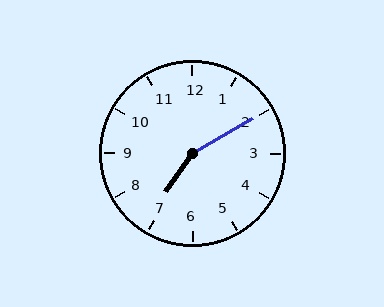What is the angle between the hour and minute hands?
Approximately 155 degrees.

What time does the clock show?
7:10.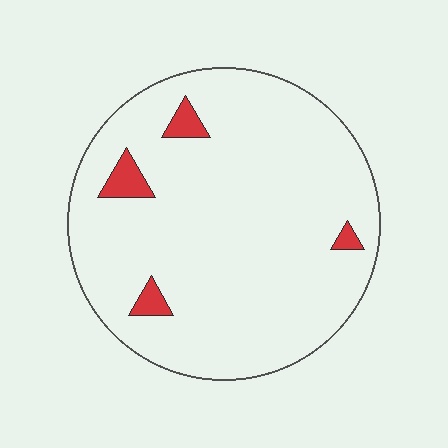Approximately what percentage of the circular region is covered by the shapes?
Approximately 5%.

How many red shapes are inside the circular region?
4.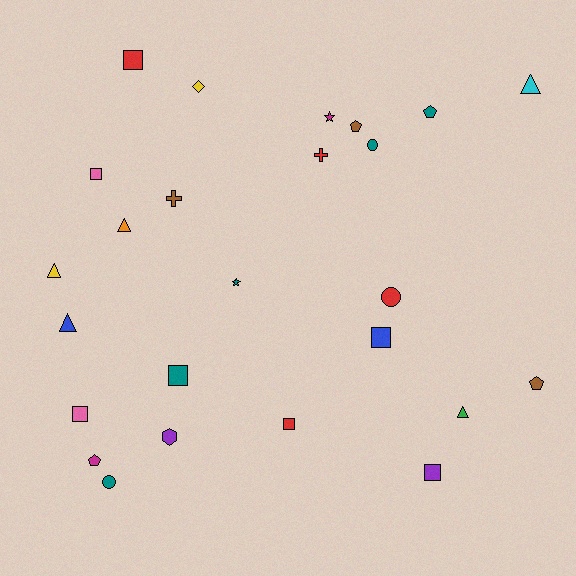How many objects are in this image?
There are 25 objects.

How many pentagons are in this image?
There are 4 pentagons.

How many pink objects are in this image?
There are 2 pink objects.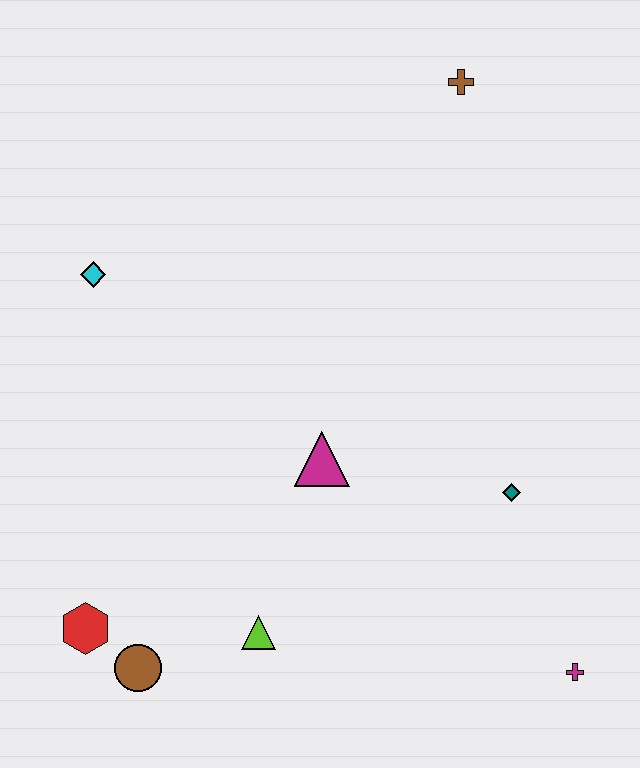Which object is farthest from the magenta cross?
The cyan diamond is farthest from the magenta cross.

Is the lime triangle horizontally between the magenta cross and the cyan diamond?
Yes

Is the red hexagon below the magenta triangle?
Yes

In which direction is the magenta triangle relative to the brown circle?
The magenta triangle is above the brown circle.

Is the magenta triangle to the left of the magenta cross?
Yes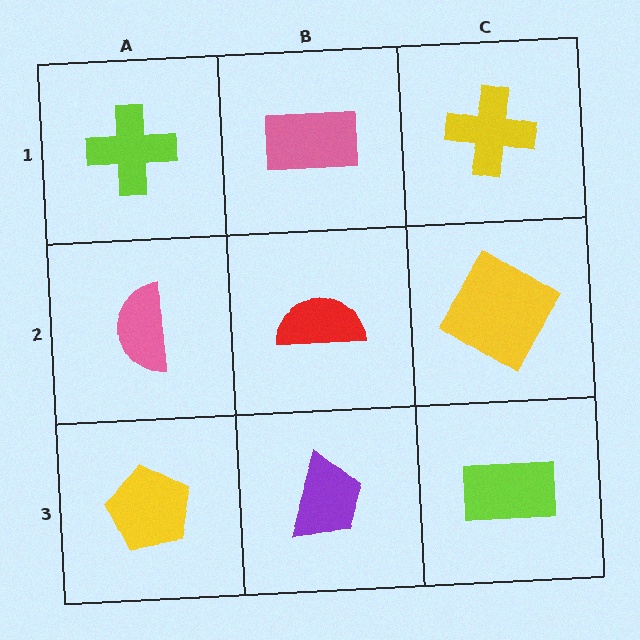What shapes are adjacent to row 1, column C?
A yellow diamond (row 2, column C), a pink rectangle (row 1, column B).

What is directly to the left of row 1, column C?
A pink rectangle.